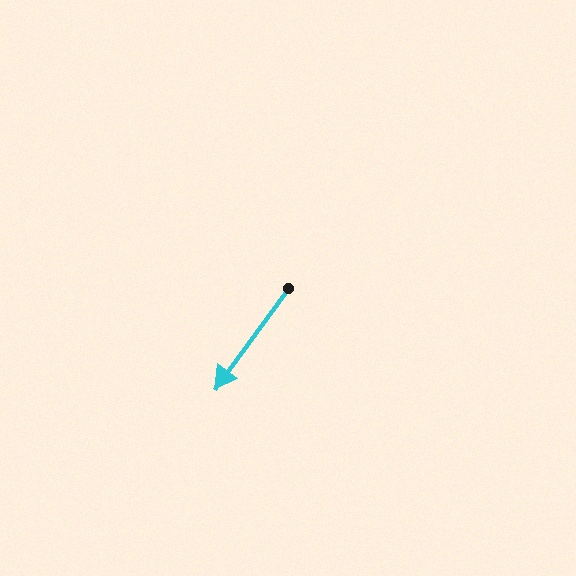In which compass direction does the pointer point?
Southwest.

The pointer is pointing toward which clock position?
Roughly 7 o'clock.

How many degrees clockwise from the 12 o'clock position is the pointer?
Approximately 216 degrees.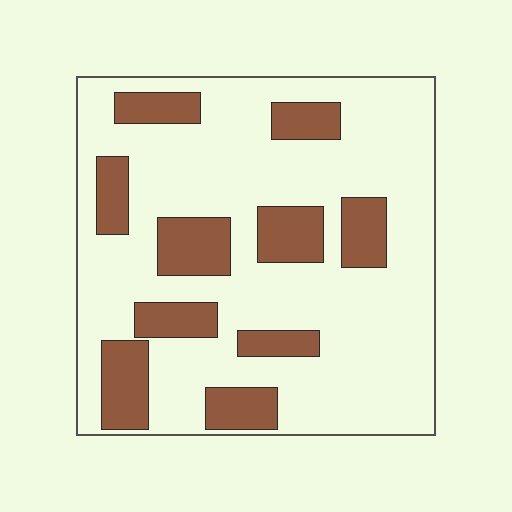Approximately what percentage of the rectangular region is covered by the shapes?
Approximately 25%.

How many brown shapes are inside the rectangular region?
10.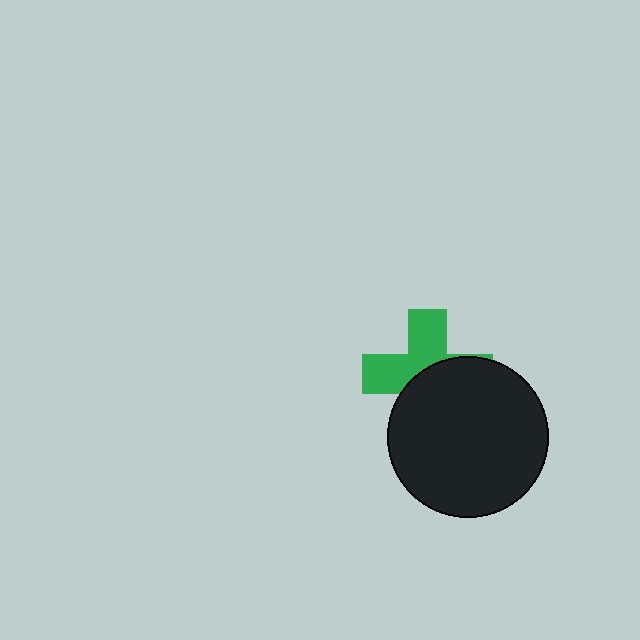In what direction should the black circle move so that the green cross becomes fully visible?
The black circle should move down. That is the shortest direction to clear the overlap and leave the green cross fully visible.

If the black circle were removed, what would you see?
You would see the complete green cross.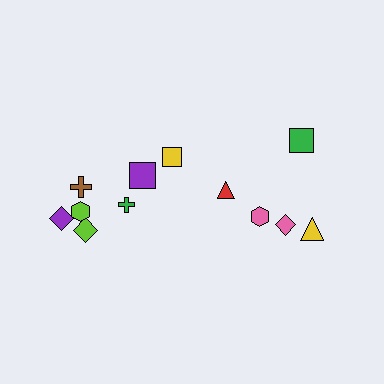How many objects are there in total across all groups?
There are 12 objects.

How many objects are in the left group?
There are 7 objects.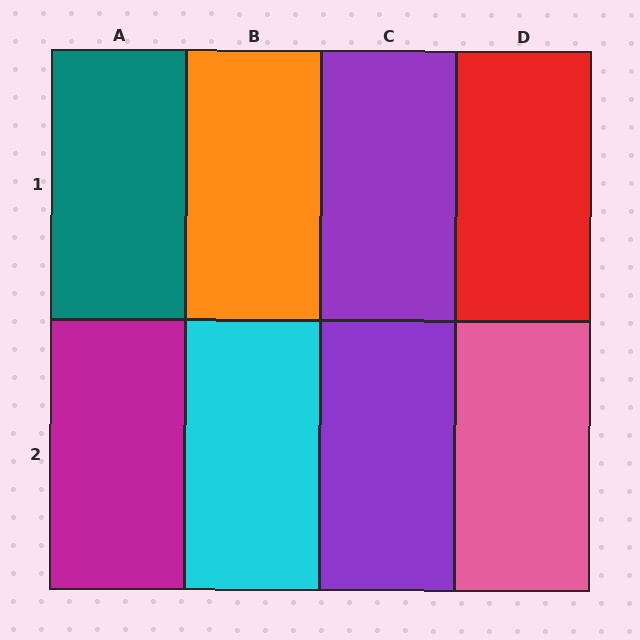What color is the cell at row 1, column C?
Purple.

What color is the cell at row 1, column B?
Orange.